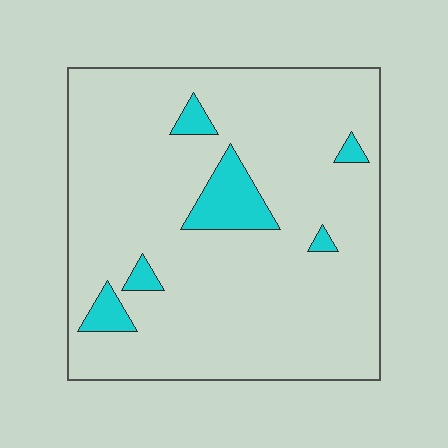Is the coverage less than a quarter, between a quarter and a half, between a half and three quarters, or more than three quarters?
Less than a quarter.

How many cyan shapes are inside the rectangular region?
6.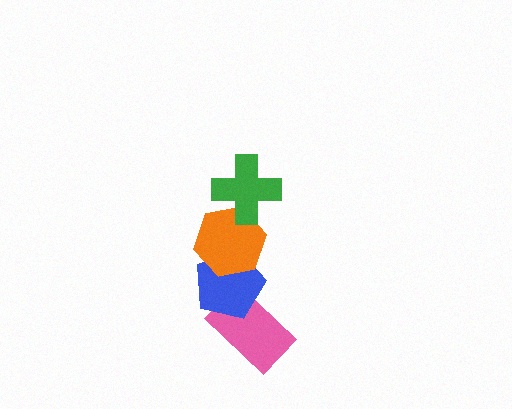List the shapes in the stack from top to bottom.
From top to bottom: the green cross, the orange hexagon, the blue pentagon, the pink rectangle.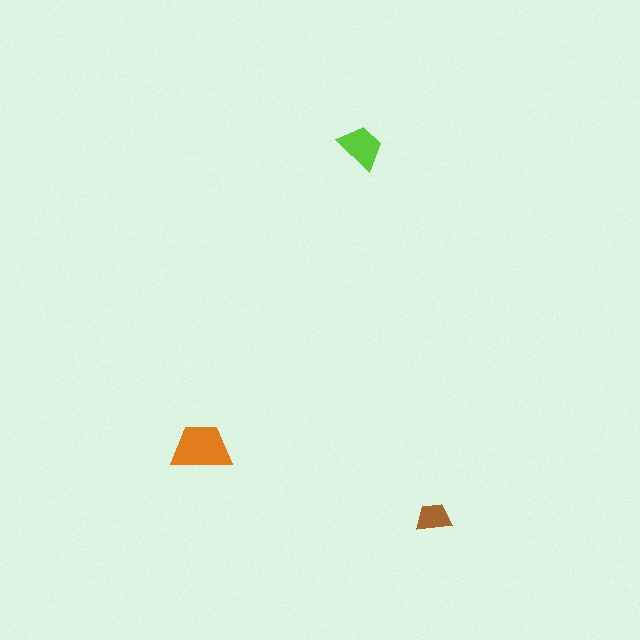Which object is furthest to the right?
The brown trapezoid is rightmost.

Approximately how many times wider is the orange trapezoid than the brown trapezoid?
About 1.5 times wider.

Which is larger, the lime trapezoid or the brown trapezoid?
The lime one.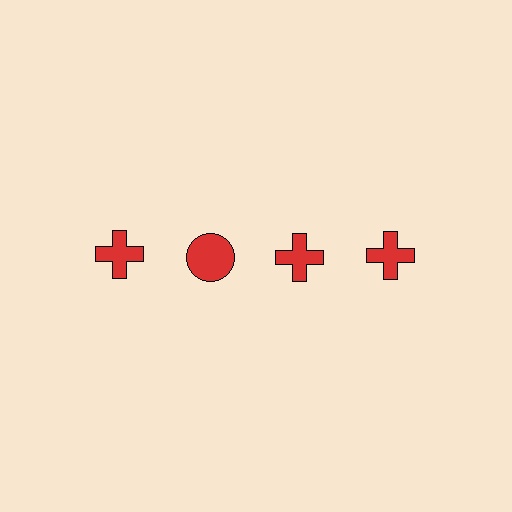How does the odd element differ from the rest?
It has a different shape: circle instead of cross.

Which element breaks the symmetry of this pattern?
The red circle in the top row, second from left column breaks the symmetry. All other shapes are red crosses.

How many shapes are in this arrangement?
There are 4 shapes arranged in a grid pattern.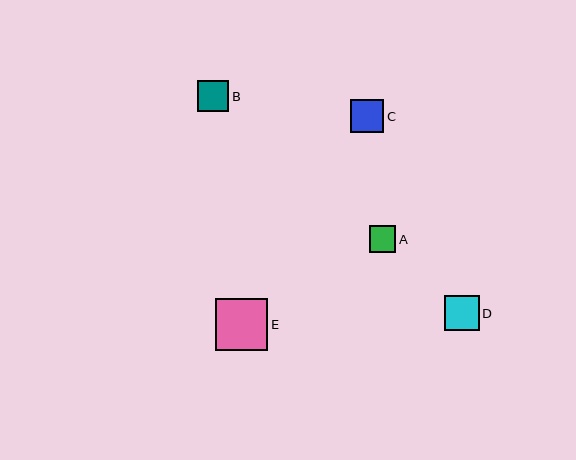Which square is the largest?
Square E is the largest with a size of approximately 52 pixels.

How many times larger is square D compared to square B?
Square D is approximately 1.1 times the size of square B.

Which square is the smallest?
Square A is the smallest with a size of approximately 27 pixels.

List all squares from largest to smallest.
From largest to smallest: E, D, C, B, A.